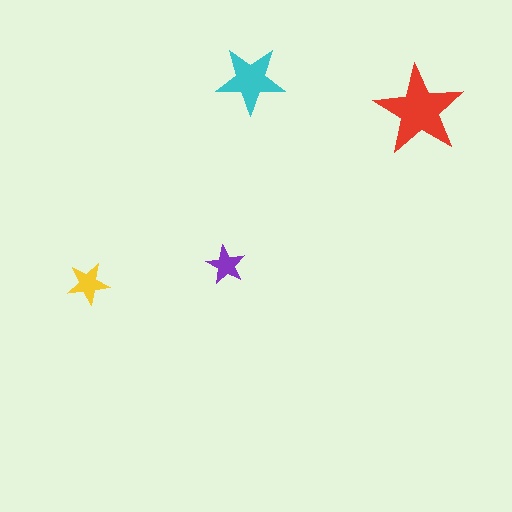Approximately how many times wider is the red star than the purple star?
About 2.5 times wider.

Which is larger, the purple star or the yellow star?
The yellow one.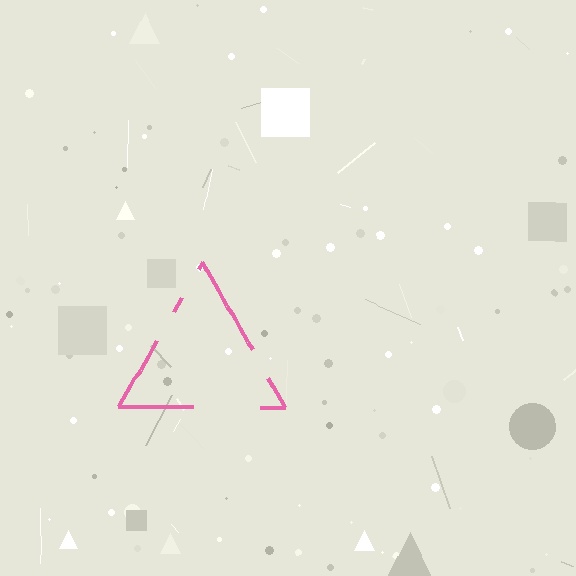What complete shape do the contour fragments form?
The contour fragments form a triangle.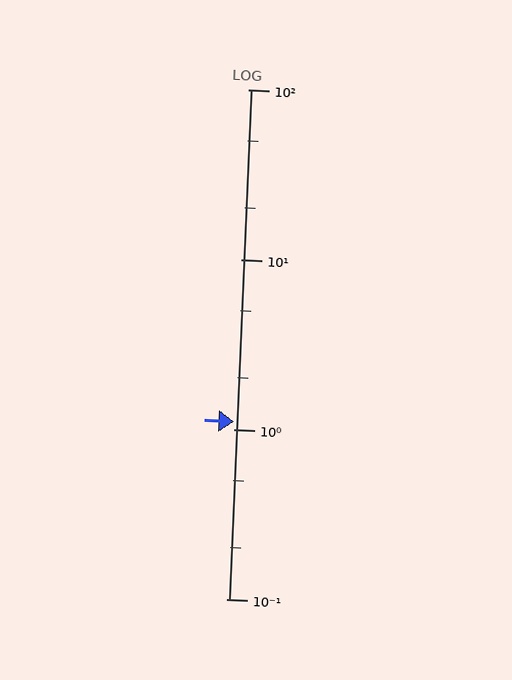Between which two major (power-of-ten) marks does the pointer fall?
The pointer is between 1 and 10.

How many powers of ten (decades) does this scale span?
The scale spans 3 decades, from 0.1 to 100.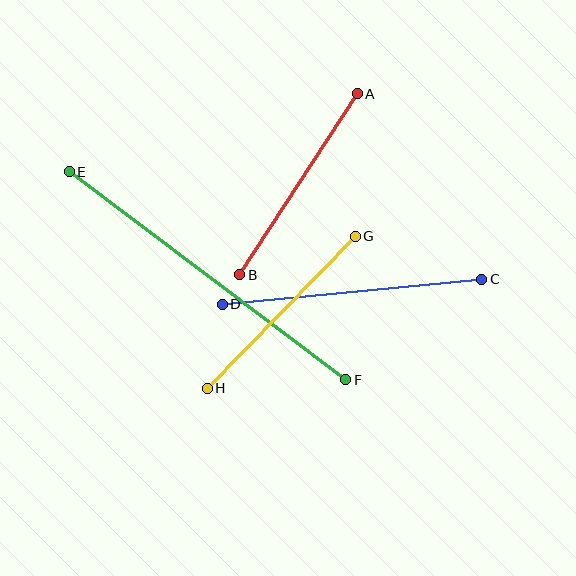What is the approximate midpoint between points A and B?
The midpoint is at approximately (298, 184) pixels.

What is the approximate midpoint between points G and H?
The midpoint is at approximately (281, 312) pixels.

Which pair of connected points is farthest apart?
Points E and F are farthest apart.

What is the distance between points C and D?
The distance is approximately 260 pixels.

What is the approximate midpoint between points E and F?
The midpoint is at approximately (208, 276) pixels.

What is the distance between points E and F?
The distance is approximately 346 pixels.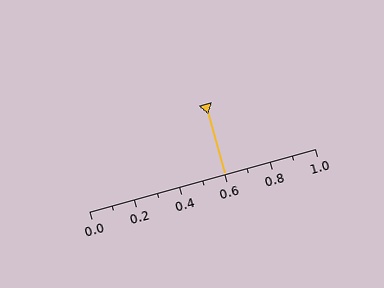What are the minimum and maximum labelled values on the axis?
The axis runs from 0.0 to 1.0.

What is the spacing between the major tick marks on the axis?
The major ticks are spaced 0.2 apart.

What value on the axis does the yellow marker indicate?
The marker indicates approximately 0.6.